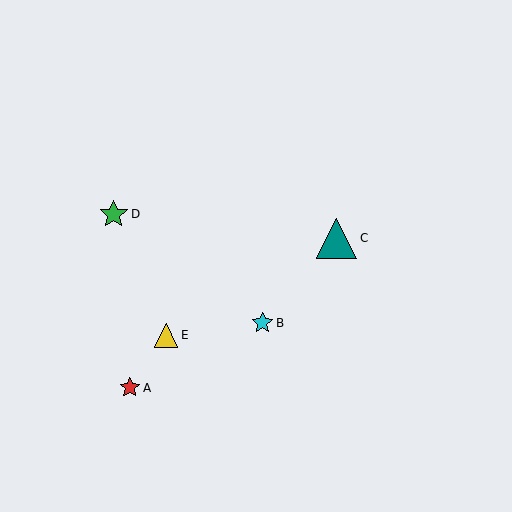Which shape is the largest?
The teal triangle (labeled C) is the largest.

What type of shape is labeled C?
Shape C is a teal triangle.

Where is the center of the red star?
The center of the red star is at (130, 388).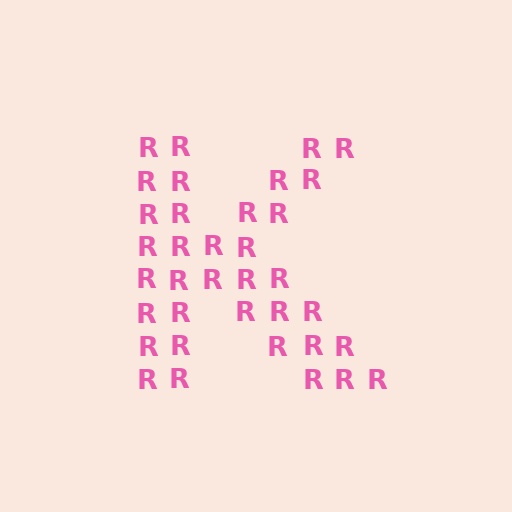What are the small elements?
The small elements are letter R's.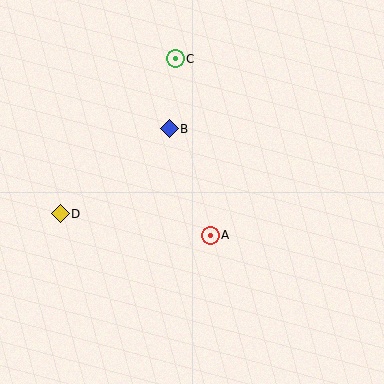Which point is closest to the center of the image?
Point A at (210, 235) is closest to the center.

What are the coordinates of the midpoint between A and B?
The midpoint between A and B is at (190, 182).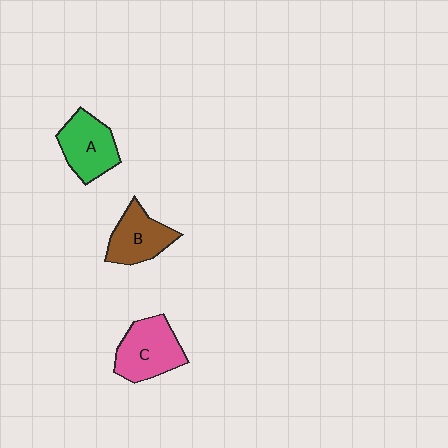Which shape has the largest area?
Shape C (pink).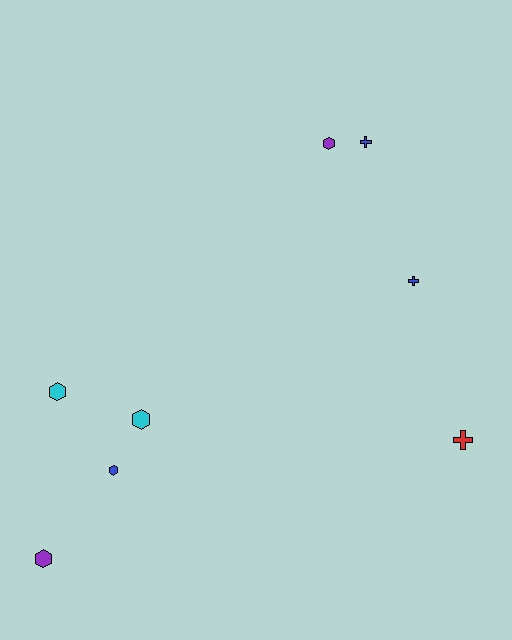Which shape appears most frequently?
Hexagon, with 5 objects.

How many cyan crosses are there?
There are no cyan crosses.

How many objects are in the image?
There are 8 objects.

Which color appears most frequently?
Blue, with 3 objects.